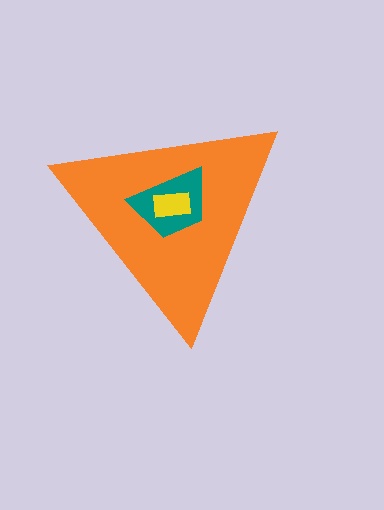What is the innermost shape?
The yellow rectangle.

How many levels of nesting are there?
3.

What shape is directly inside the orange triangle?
The teal trapezoid.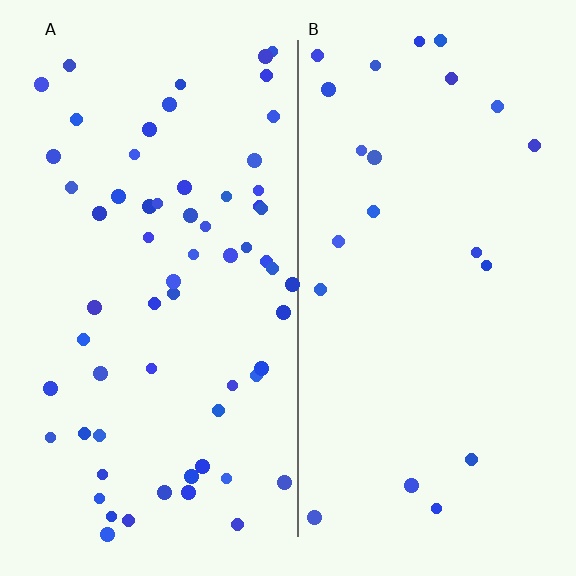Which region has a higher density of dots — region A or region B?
A (the left).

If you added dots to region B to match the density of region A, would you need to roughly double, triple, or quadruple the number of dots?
Approximately triple.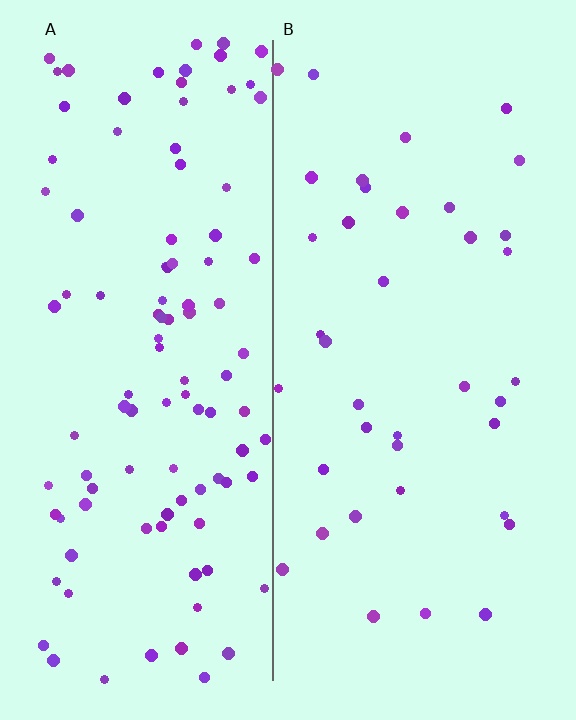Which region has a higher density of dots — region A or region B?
A (the left).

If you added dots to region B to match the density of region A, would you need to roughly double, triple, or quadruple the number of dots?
Approximately triple.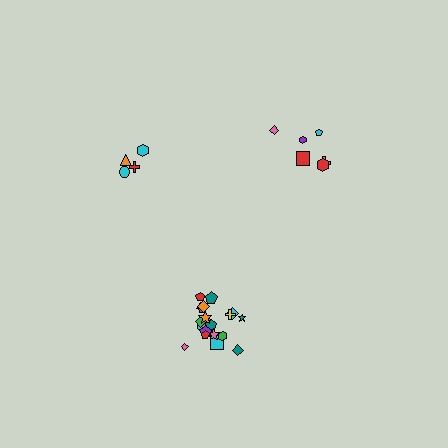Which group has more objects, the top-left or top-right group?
The top-right group.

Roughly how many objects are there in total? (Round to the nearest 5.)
Roughly 30 objects in total.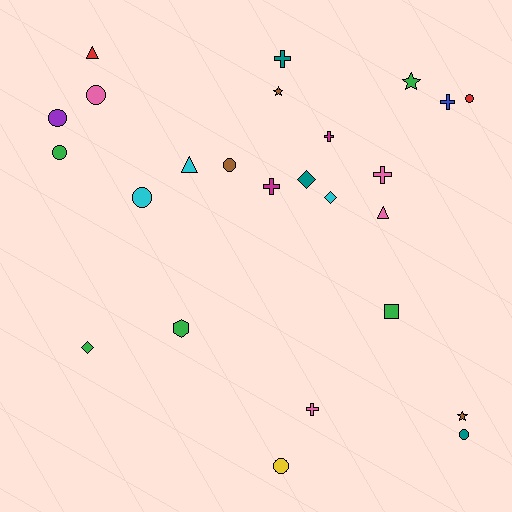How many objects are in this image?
There are 25 objects.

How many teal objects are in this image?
There are 3 teal objects.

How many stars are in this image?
There are 3 stars.